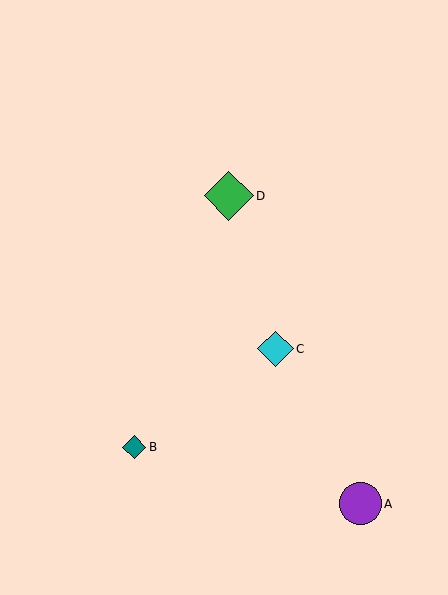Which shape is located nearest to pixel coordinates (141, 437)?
The teal diamond (labeled B) at (134, 447) is nearest to that location.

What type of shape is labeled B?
Shape B is a teal diamond.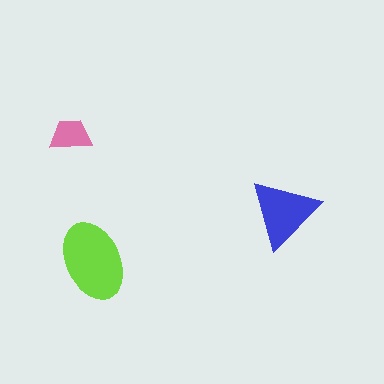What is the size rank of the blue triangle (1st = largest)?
2nd.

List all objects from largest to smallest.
The lime ellipse, the blue triangle, the pink trapezoid.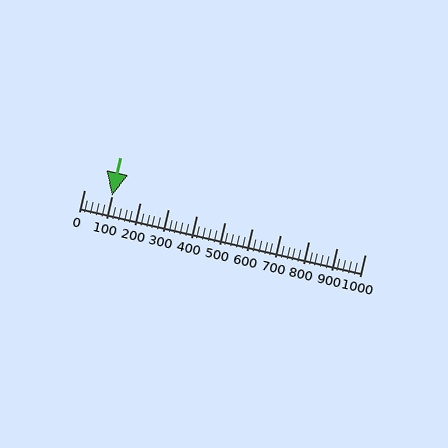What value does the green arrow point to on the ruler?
The green arrow points to approximately 100.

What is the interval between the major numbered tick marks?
The major tick marks are spaced 100 units apart.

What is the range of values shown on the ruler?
The ruler shows values from 0 to 1000.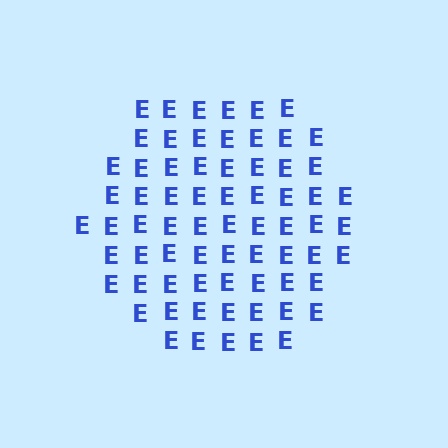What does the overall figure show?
The overall figure shows a hexagon.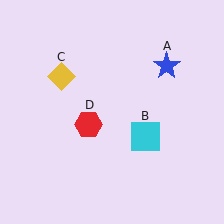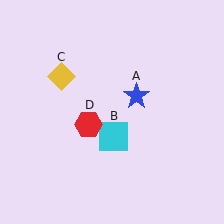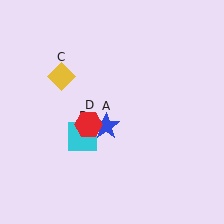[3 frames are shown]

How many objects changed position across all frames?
2 objects changed position: blue star (object A), cyan square (object B).